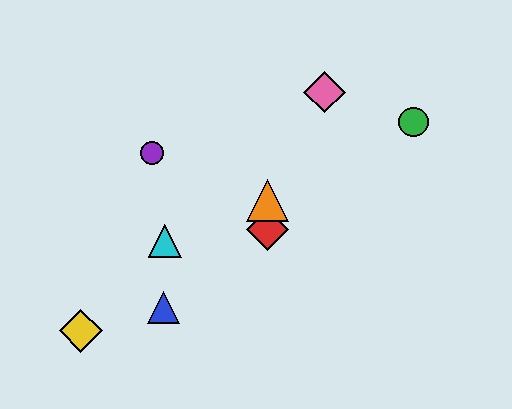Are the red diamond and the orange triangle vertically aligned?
Yes, both are at x≈268.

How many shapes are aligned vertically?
2 shapes (the red diamond, the orange triangle) are aligned vertically.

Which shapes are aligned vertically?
The red diamond, the orange triangle are aligned vertically.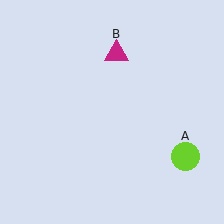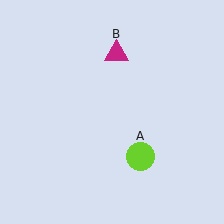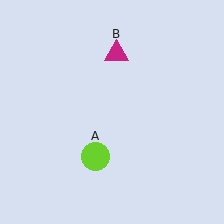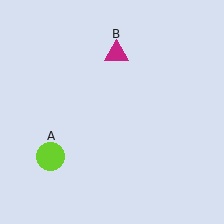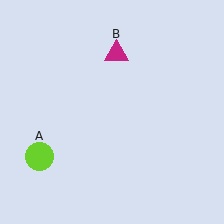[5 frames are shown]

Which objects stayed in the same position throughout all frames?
Magenta triangle (object B) remained stationary.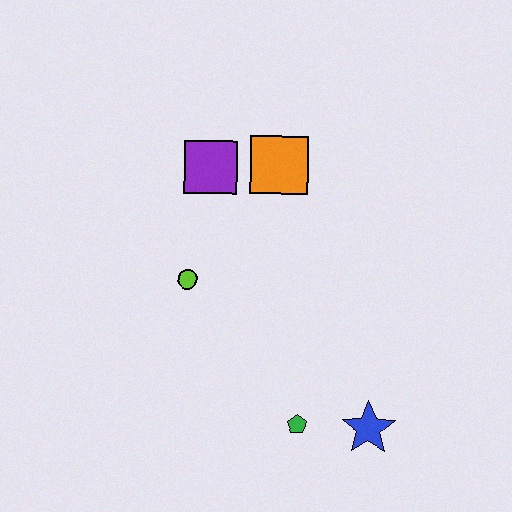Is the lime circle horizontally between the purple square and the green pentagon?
No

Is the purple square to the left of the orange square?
Yes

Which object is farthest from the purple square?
The blue star is farthest from the purple square.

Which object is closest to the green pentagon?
The blue star is closest to the green pentagon.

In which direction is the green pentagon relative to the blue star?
The green pentagon is to the left of the blue star.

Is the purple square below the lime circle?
No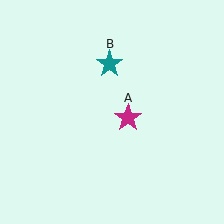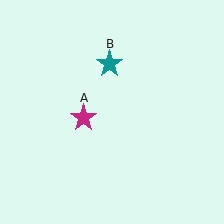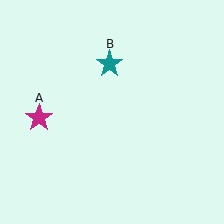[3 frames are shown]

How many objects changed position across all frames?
1 object changed position: magenta star (object A).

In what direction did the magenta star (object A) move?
The magenta star (object A) moved left.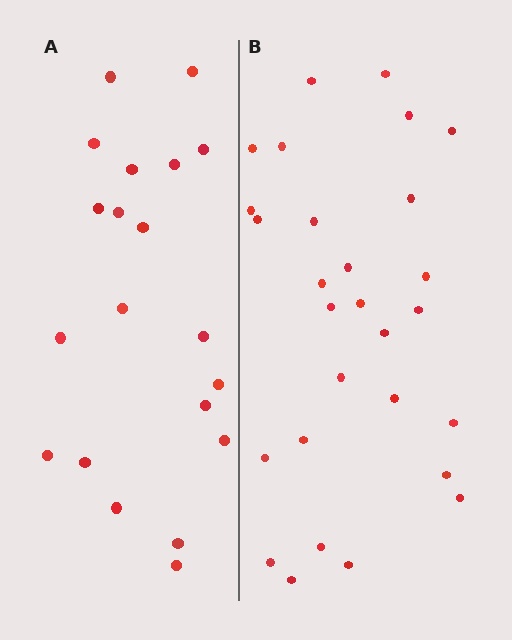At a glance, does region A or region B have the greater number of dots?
Region B (the right region) has more dots.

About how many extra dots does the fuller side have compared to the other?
Region B has roughly 8 or so more dots than region A.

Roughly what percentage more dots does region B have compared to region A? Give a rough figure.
About 40% more.